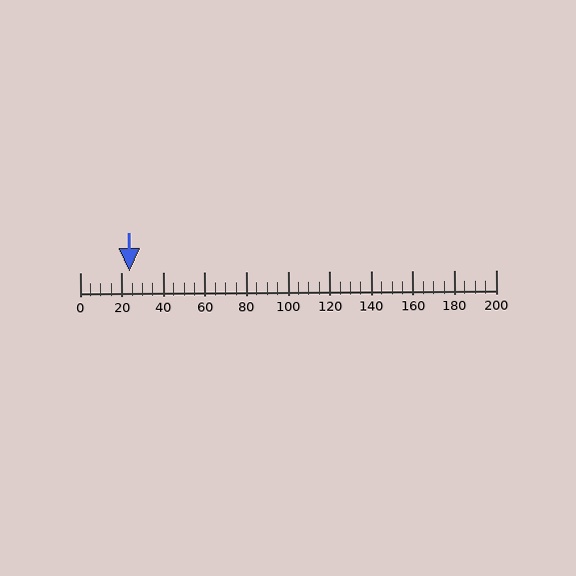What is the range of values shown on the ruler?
The ruler shows values from 0 to 200.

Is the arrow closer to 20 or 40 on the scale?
The arrow is closer to 20.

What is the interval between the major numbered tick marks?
The major tick marks are spaced 20 units apart.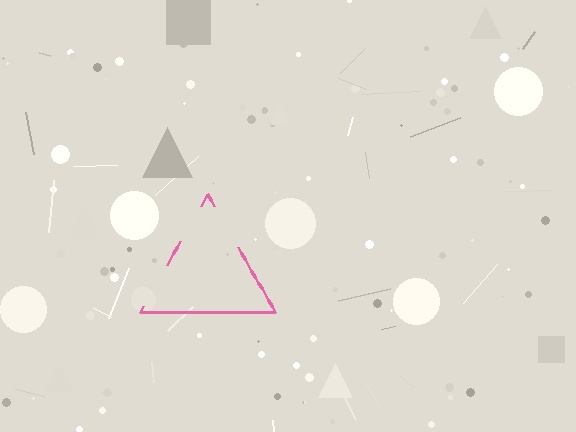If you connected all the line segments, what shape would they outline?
They would outline a triangle.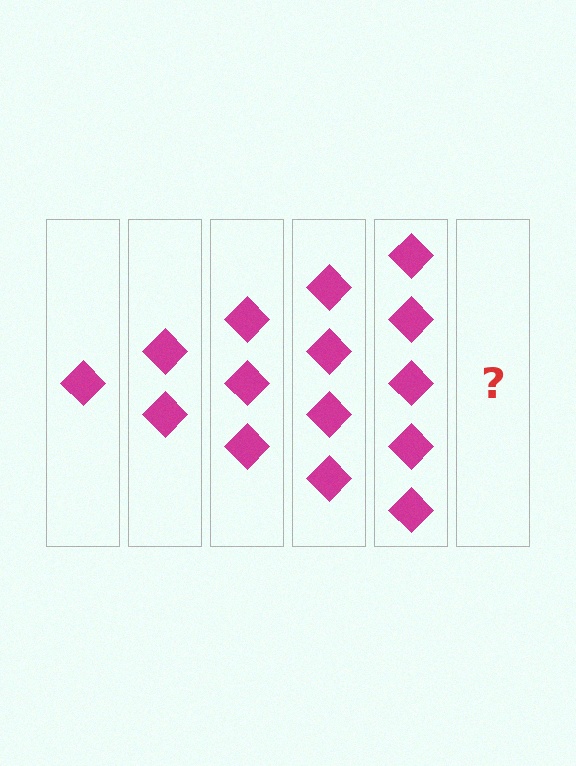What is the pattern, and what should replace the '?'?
The pattern is that each step adds one more diamond. The '?' should be 6 diamonds.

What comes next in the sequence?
The next element should be 6 diamonds.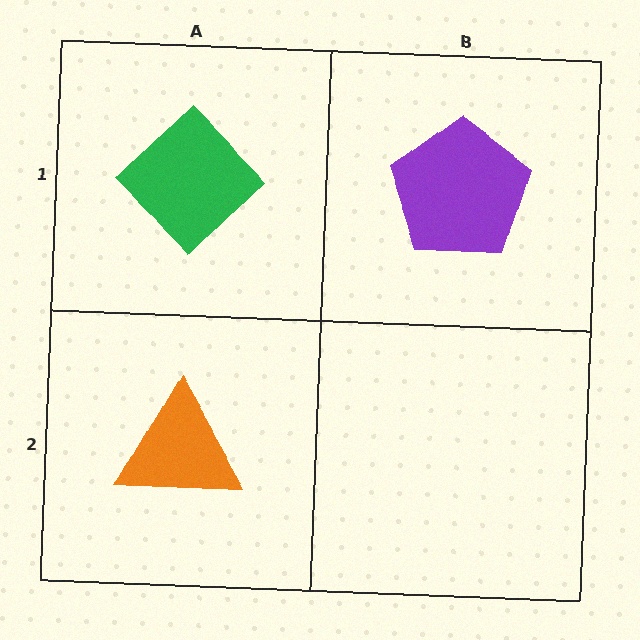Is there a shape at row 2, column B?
No, that cell is empty.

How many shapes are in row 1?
2 shapes.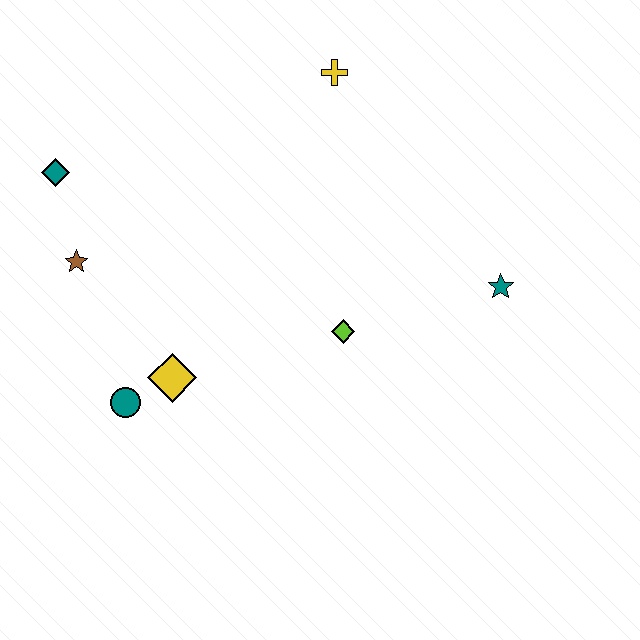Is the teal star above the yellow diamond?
Yes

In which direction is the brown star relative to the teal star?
The brown star is to the left of the teal star.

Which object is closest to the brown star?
The teal diamond is closest to the brown star.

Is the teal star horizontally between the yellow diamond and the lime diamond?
No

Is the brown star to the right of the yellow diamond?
No